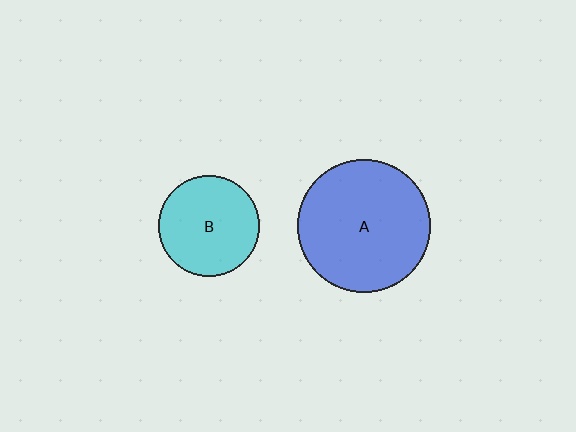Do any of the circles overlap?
No, none of the circles overlap.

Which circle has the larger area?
Circle A (blue).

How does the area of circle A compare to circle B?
Approximately 1.7 times.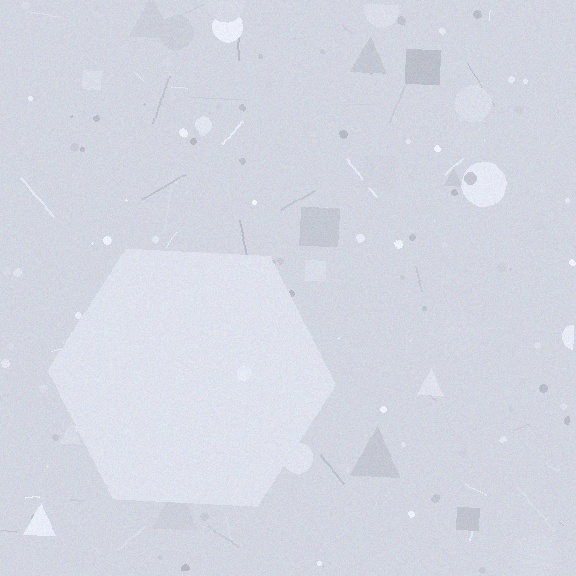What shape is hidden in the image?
A hexagon is hidden in the image.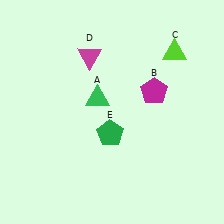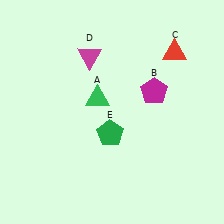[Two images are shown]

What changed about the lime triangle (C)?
In Image 1, C is lime. In Image 2, it changed to red.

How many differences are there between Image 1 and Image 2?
There is 1 difference between the two images.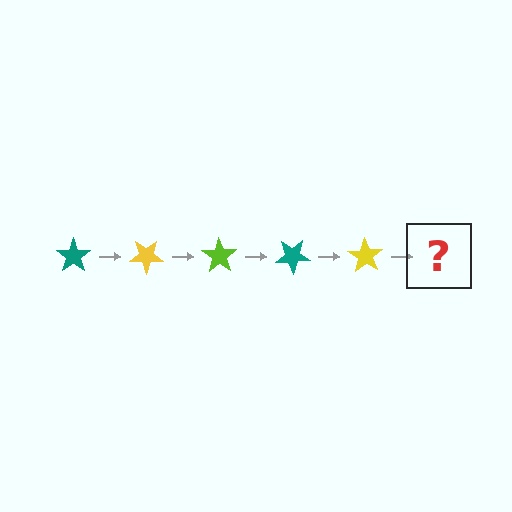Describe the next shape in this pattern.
It should be a lime star, rotated 175 degrees from the start.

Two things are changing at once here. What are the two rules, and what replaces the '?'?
The two rules are that it rotates 35 degrees each step and the color cycles through teal, yellow, and lime. The '?' should be a lime star, rotated 175 degrees from the start.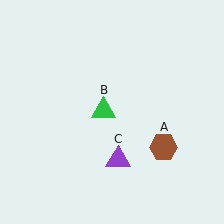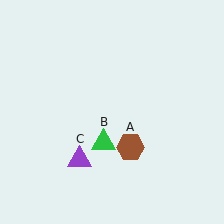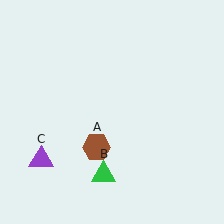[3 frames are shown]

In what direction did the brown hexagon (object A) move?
The brown hexagon (object A) moved left.